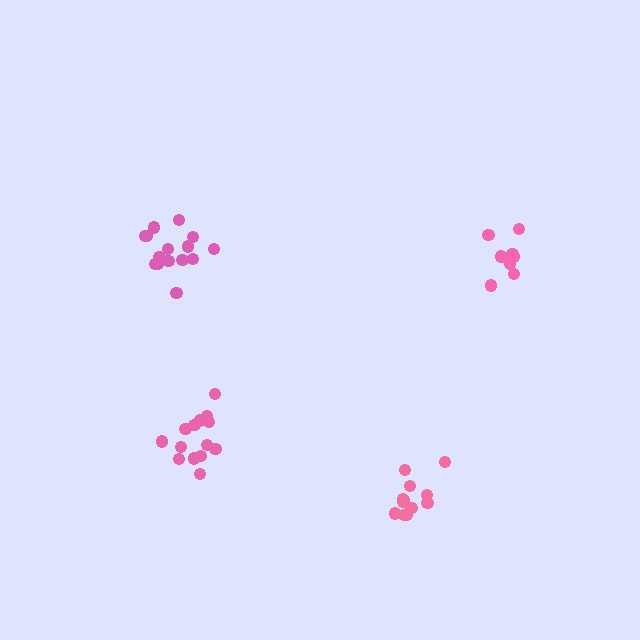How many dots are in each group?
Group 1: 10 dots, Group 2: 13 dots, Group 3: 14 dots, Group 4: 15 dots (52 total).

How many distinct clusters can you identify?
There are 4 distinct clusters.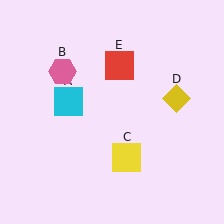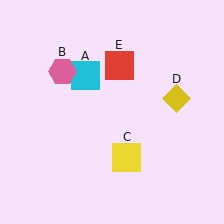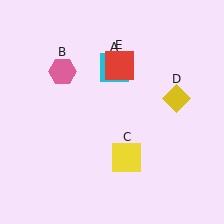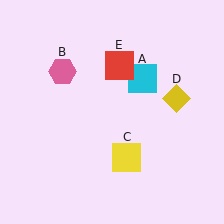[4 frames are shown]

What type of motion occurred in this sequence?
The cyan square (object A) rotated clockwise around the center of the scene.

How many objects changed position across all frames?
1 object changed position: cyan square (object A).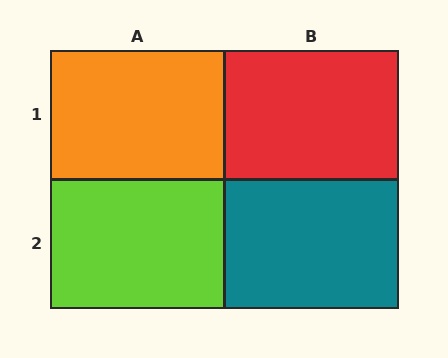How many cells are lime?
1 cell is lime.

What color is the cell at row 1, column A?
Orange.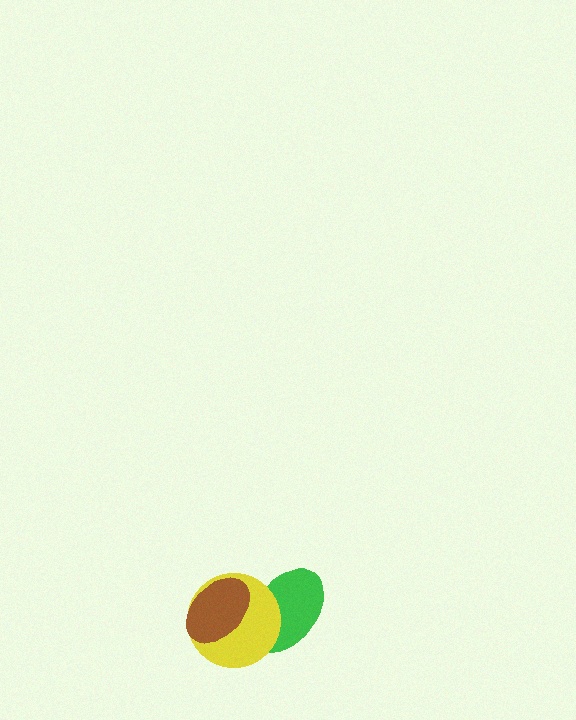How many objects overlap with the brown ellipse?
2 objects overlap with the brown ellipse.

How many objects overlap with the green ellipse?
2 objects overlap with the green ellipse.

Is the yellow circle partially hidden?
Yes, it is partially covered by another shape.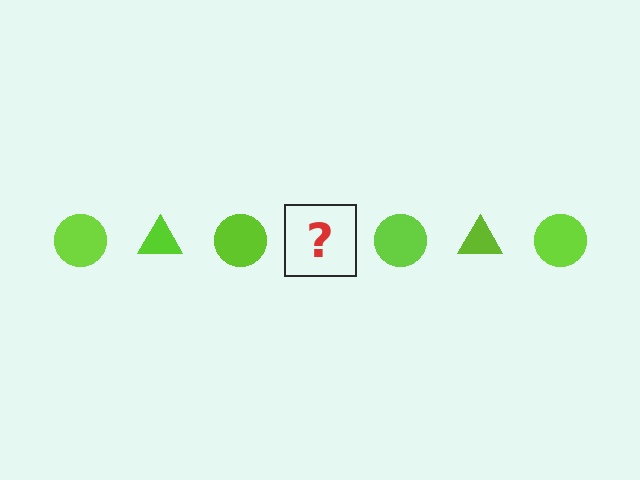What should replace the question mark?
The question mark should be replaced with a lime triangle.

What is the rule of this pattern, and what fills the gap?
The rule is that the pattern cycles through circle, triangle shapes in lime. The gap should be filled with a lime triangle.